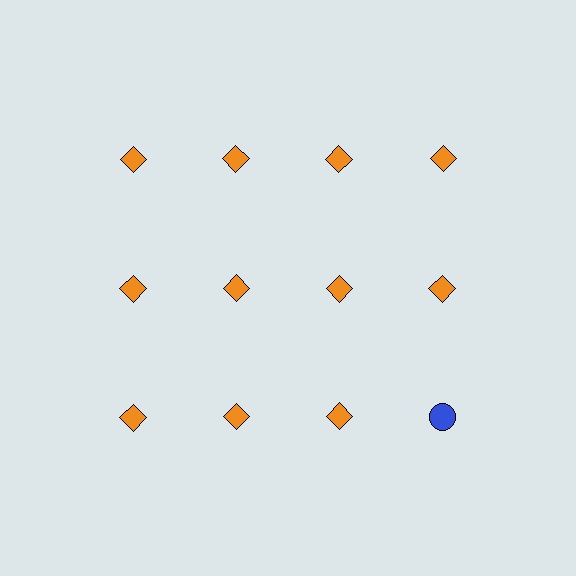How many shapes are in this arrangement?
There are 12 shapes arranged in a grid pattern.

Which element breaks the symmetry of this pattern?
The blue circle in the third row, second from right column breaks the symmetry. All other shapes are orange diamonds.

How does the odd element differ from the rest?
It differs in both color (blue instead of orange) and shape (circle instead of diamond).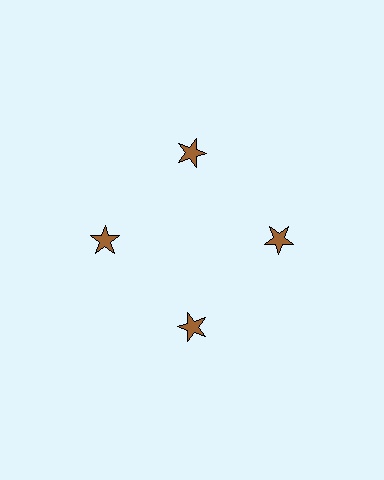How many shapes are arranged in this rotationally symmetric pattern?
There are 4 shapes, arranged in 4 groups of 1.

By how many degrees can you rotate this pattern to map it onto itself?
The pattern maps onto itself every 90 degrees of rotation.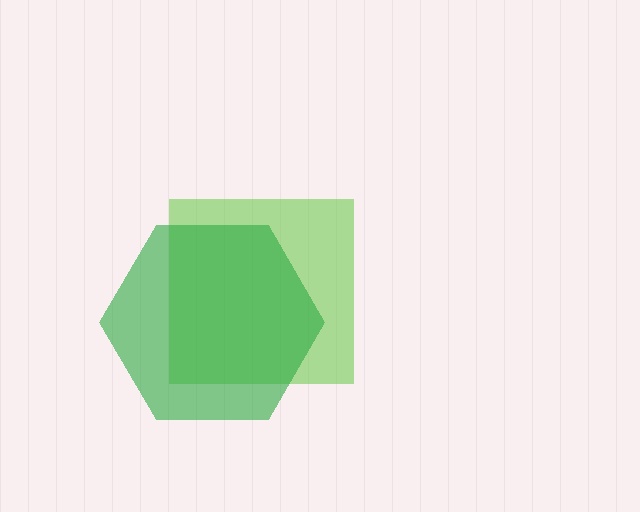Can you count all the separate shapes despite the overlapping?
Yes, there are 2 separate shapes.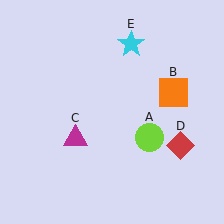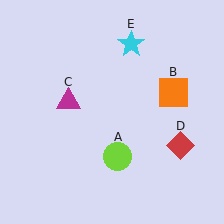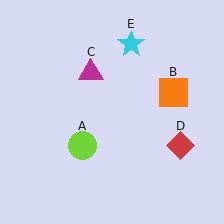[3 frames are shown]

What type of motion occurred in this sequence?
The lime circle (object A), magenta triangle (object C) rotated clockwise around the center of the scene.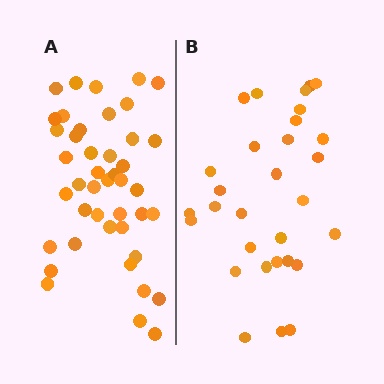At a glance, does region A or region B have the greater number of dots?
Region A (the left region) has more dots.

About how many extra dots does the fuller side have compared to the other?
Region A has approximately 15 more dots than region B.